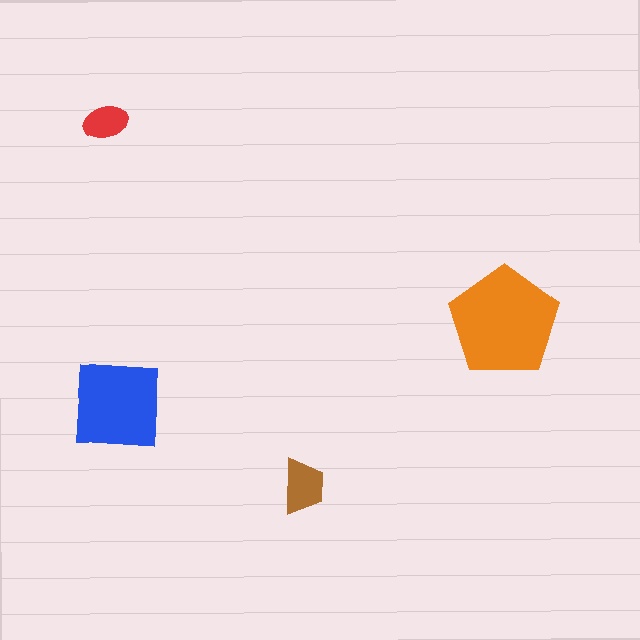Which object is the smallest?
The red ellipse.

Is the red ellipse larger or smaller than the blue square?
Smaller.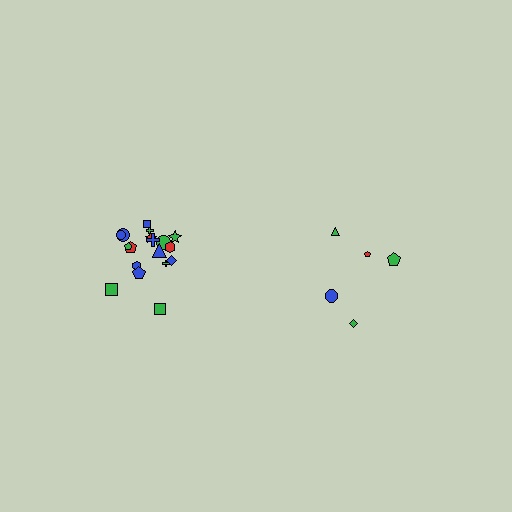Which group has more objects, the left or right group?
The left group.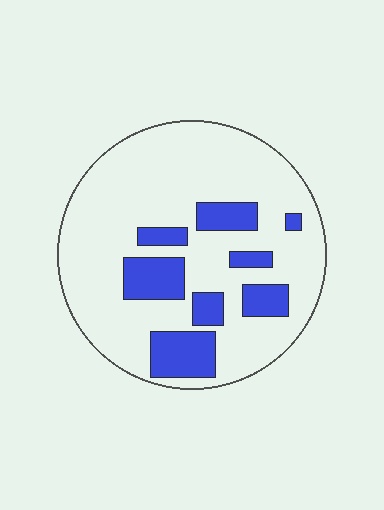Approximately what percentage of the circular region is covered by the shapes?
Approximately 20%.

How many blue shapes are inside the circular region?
8.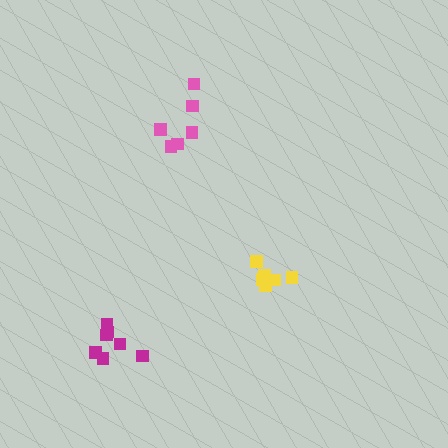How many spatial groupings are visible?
There are 3 spatial groupings.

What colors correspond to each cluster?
The clusters are colored: yellow, pink, magenta.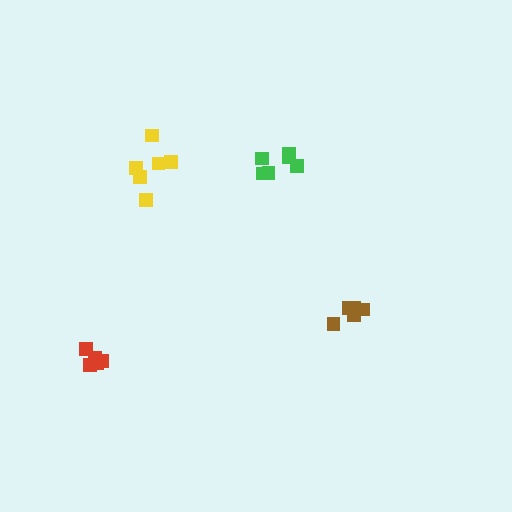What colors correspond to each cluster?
The clusters are colored: red, brown, yellow, green.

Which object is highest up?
The yellow cluster is topmost.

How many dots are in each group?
Group 1: 5 dots, Group 2: 5 dots, Group 3: 6 dots, Group 4: 6 dots (22 total).